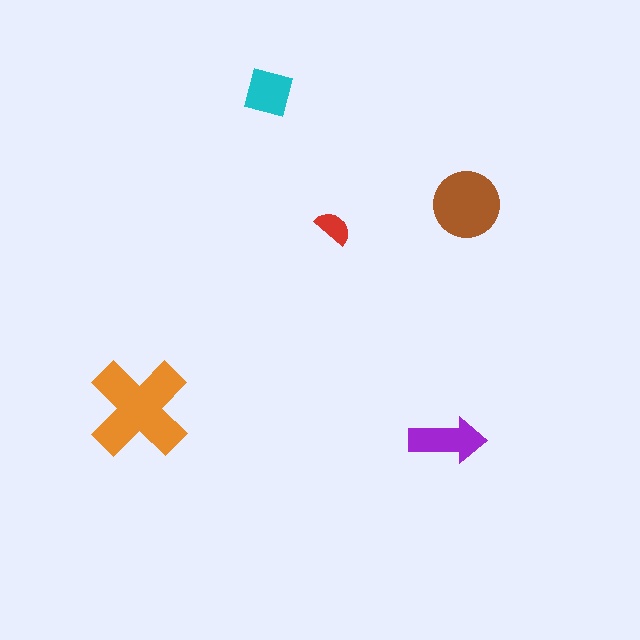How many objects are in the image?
There are 5 objects in the image.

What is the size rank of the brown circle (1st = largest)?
2nd.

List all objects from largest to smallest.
The orange cross, the brown circle, the purple arrow, the cyan square, the red semicircle.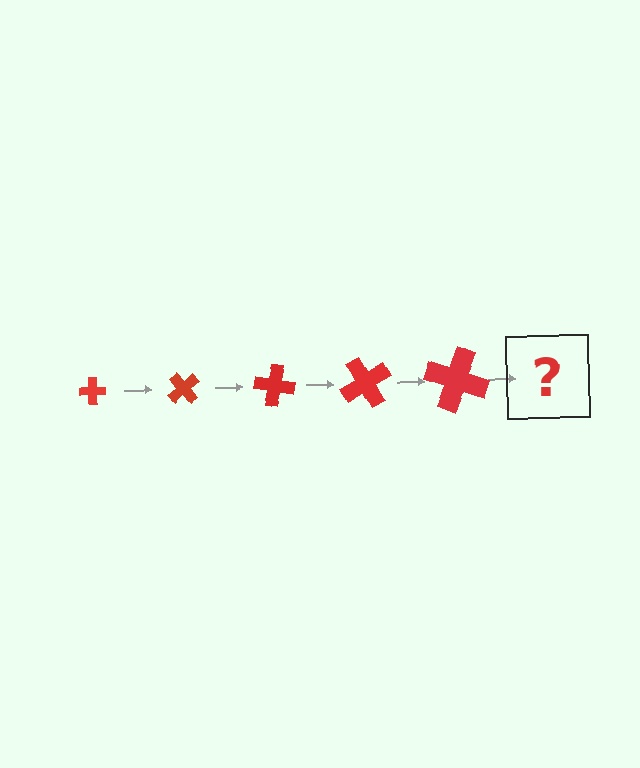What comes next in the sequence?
The next element should be a cross, larger than the previous one and rotated 250 degrees from the start.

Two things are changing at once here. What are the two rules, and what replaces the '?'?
The two rules are that the cross grows larger each step and it rotates 50 degrees each step. The '?' should be a cross, larger than the previous one and rotated 250 degrees from the start.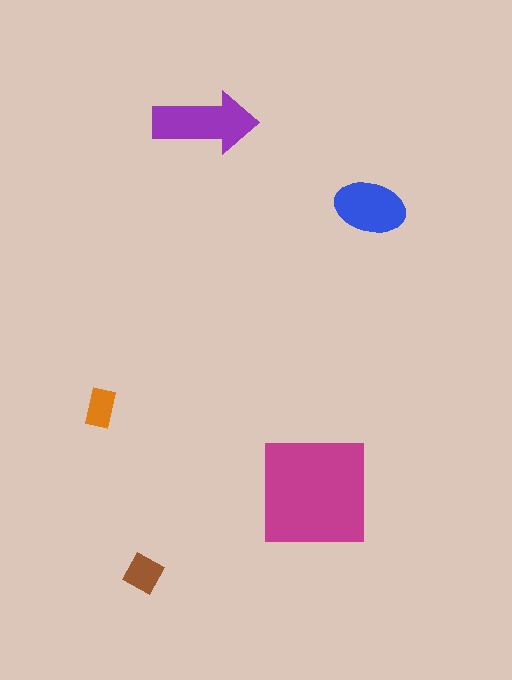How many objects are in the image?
There are 5 objects in the image.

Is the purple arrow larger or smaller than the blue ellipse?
Larger.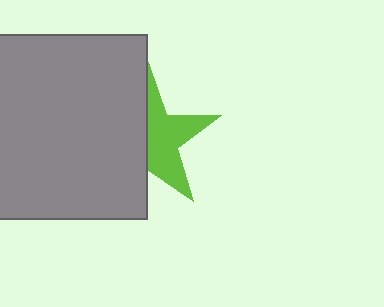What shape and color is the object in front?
The object in front is a gray rectangle.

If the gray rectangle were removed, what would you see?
You would see the complete lime star.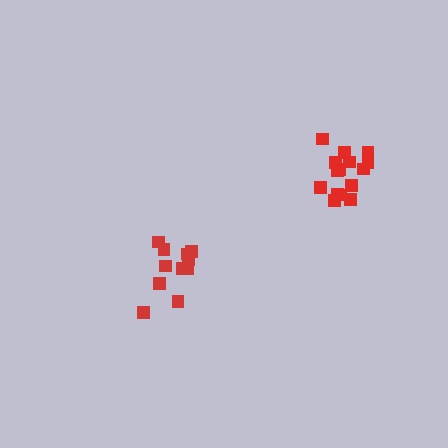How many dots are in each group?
Group 1: 12 dots, Group 2: 15 dots (27 total).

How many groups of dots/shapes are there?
There are 2 groups.